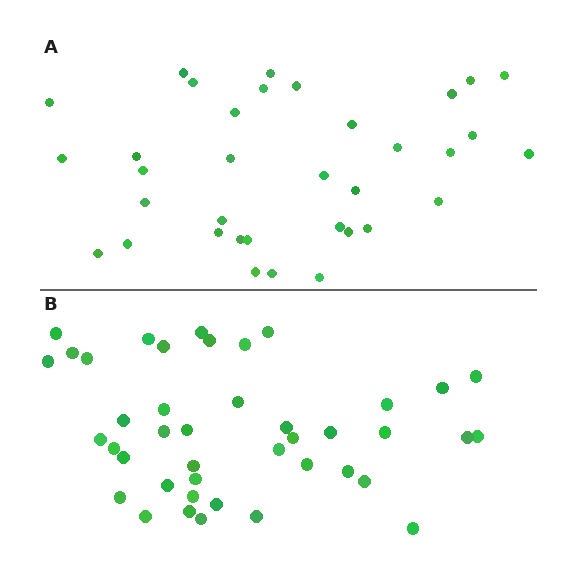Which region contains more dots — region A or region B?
Region B (the bottom region) has more dots.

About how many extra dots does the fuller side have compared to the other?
Region B has roughly 8 or so more dots than region A.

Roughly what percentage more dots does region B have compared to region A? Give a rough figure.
About 20% more.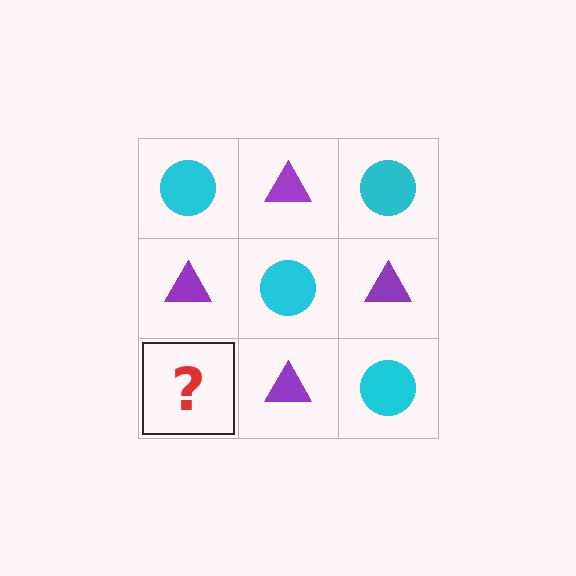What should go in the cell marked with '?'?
The missing cell should contain a cyan circle.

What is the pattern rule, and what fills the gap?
The rule is that it alternates cyan circle and purple triangle in a checkerboard pattern. The gap should be filled with a cyan circle.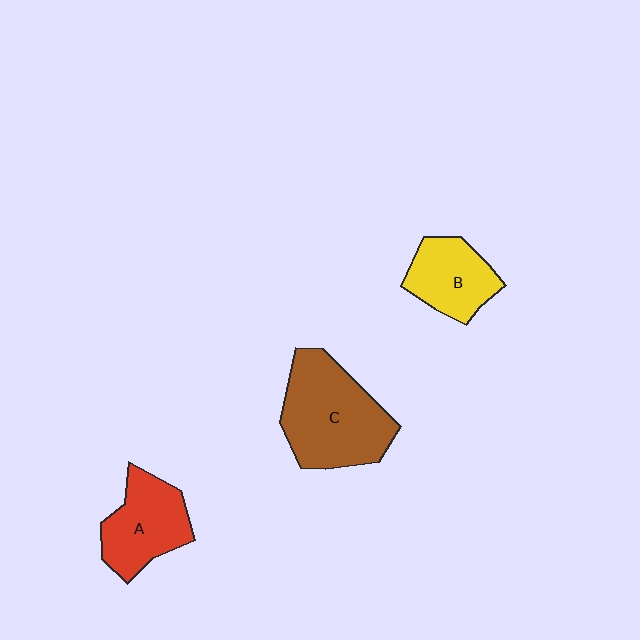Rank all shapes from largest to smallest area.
From largest to smallest: C (brown), A (red), B (yellow).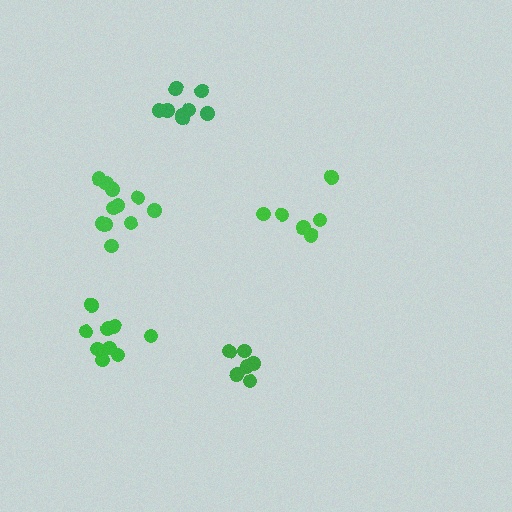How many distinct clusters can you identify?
There are 5 distinct clusters.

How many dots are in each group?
Group 1: 6 dots, Group 2: 6 dots, Group 3: 11 dots, Group 4: 9 dots, Group 5: 8 dots (40 total).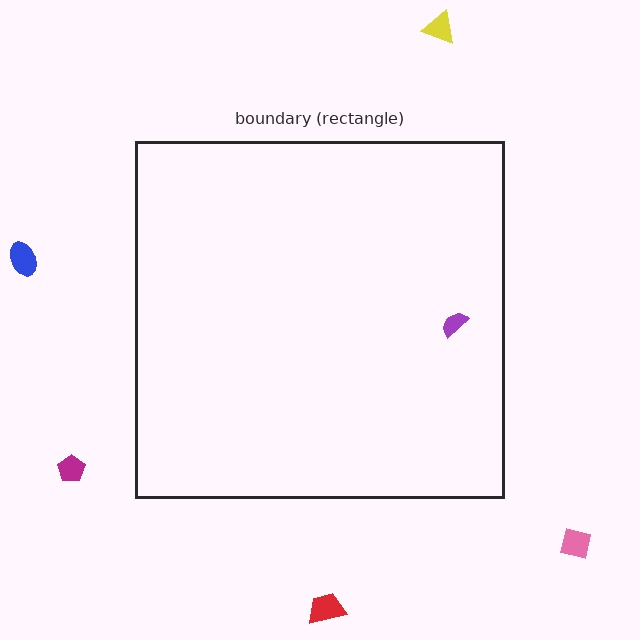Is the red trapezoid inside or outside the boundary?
Outside.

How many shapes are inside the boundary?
1 inside, 5 outside.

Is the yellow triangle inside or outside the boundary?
Outside.